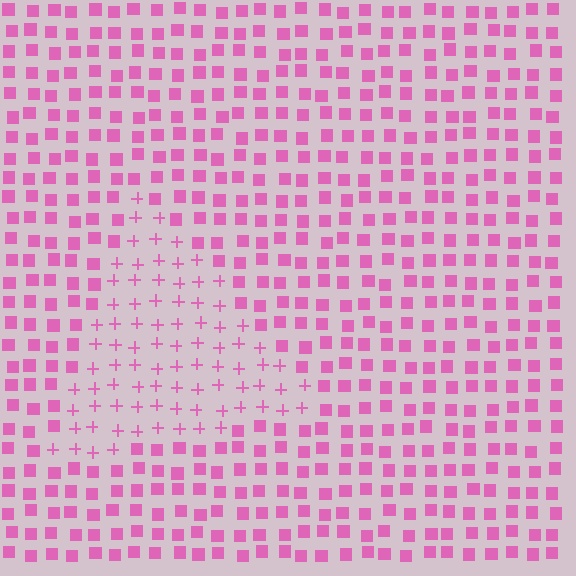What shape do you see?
I see a triangle.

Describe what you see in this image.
The image is filled with small pink elements arranged in a uniform grid. A triangle-shaped region contains plus signs, while the surrounding area contains squares. The boundary is defined purely by the change in element shape.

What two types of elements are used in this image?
The image uses plus signs inside the triangle region and squares outside it.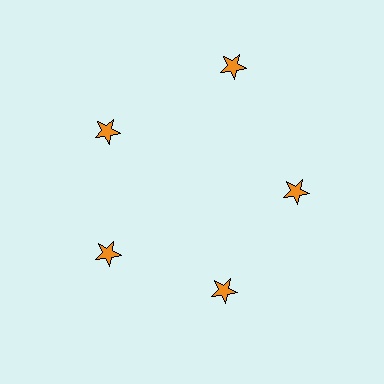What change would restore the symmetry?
The symmetry would be restored by moving it inward, back onto the ring so that all 5 stars sit at equal angles and equal distance from the center.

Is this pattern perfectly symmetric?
No. The 5 orange stars are arranged in a ring, but one element near the 1 o'clock position is pushed outward from the center, breaking the 5-fold rotational symmetry.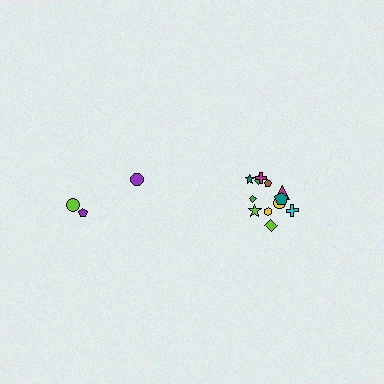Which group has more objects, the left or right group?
The right group.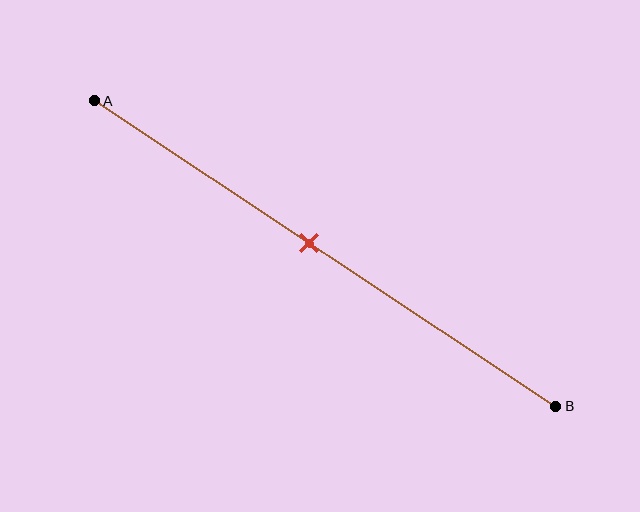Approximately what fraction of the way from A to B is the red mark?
The red mark is approximately 45% of the way from A to B.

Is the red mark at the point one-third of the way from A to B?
No, the mark is at about 45% from A, not at the 33% one-third point.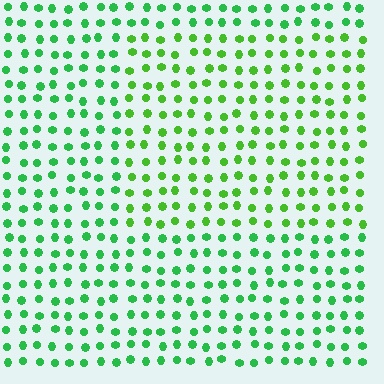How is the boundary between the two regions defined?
The boundary is defined purely by a slight shift in hue (about 25 degrees). Spacing, size, and orientation are identical on both sides.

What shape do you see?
I see a rectangle.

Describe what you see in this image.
The image is filled with small green elements in a uniform arrangement. A rectangle-shaped region is visible where the elements are tinted to a slightly different hue, forming a subtle color boundary.